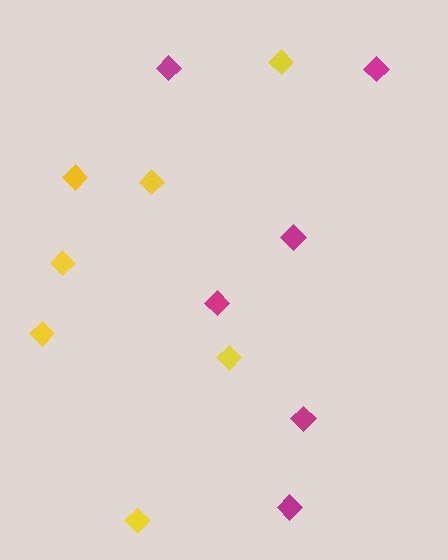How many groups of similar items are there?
There are 2 groups: one group of magenta diamonds (6) and one group of yellow diamonds (7).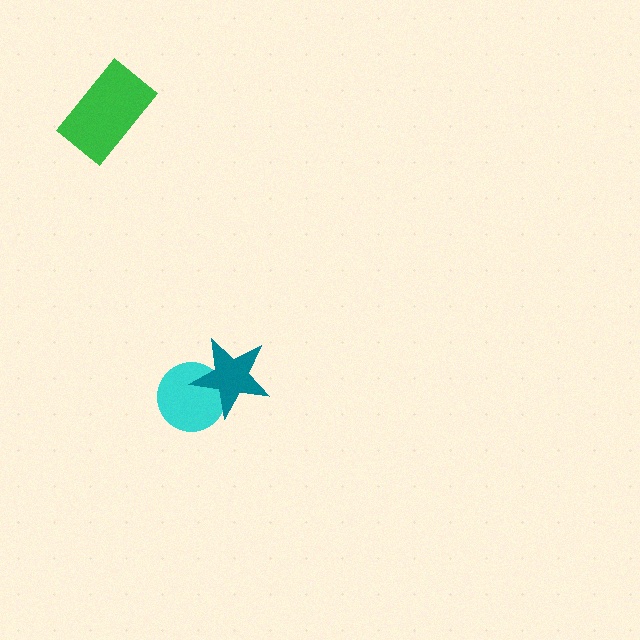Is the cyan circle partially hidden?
Yes, it is partially covered by another shape.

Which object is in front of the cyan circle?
The teal star is in front of the cyan circle.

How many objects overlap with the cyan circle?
1 object overlaps with the cyan circle.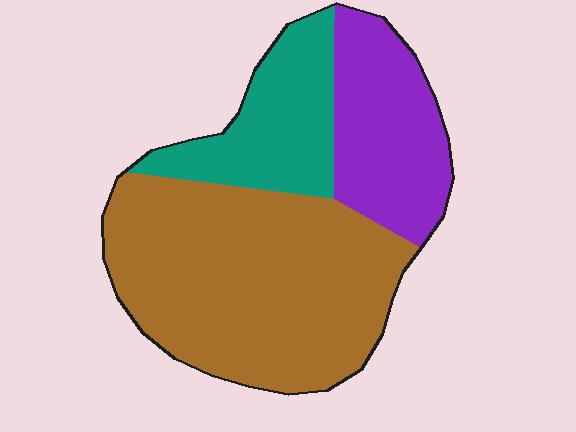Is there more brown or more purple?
Brown.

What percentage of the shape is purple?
Purple covers around 25% of the shape.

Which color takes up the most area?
Brown, at roughly 55%.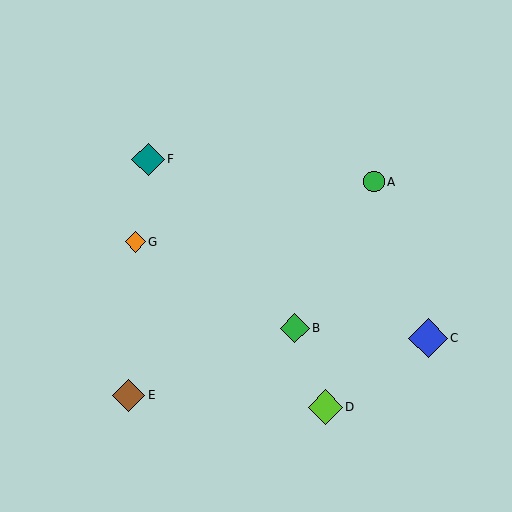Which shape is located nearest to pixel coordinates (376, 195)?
The green circle (labeled A) at (374, 182) is nearest to that location.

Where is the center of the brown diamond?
The center of the brown diamond is at (129, 395).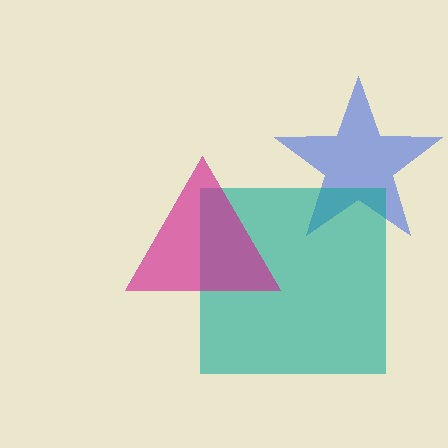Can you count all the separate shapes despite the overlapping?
Yes, there are 3 separate shapes.